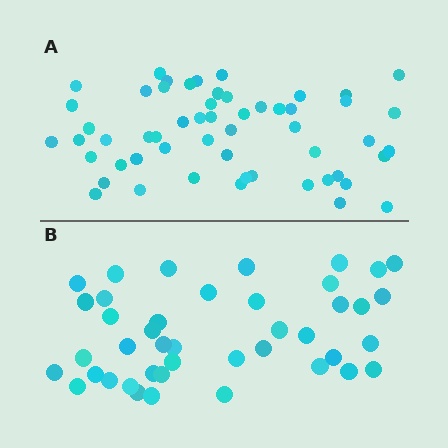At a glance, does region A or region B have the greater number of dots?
Region A (the top region) has more dots.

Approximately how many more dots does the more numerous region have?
Region A has approximately 15 more dots than region B.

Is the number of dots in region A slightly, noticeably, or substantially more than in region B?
Region A has noticeably more, but not dramatically so. The ratio is roughly 1.3 to 1.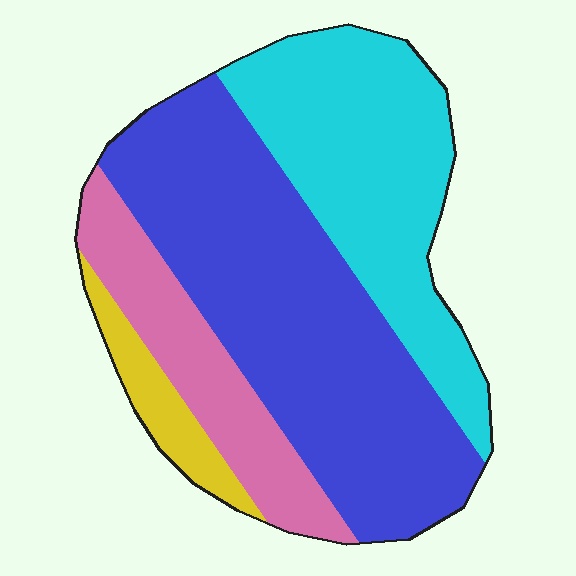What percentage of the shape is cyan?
Cyan covers 31% of the shape.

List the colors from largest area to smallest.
From largest to smallest: blue, cyan, pink, yellow.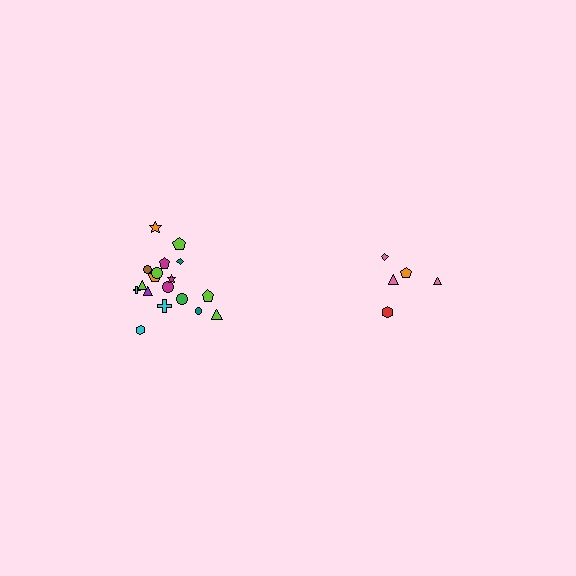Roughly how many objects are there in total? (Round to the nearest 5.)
Roughly 25 objects in total.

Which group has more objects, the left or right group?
The left group.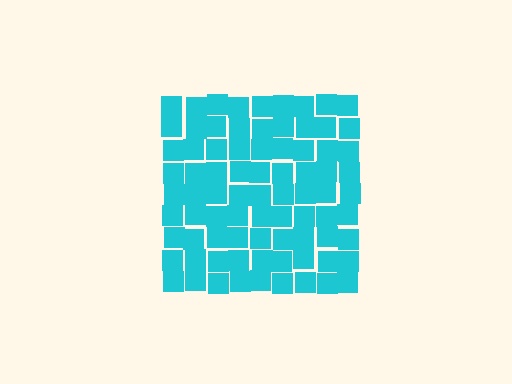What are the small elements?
The small elements are squares.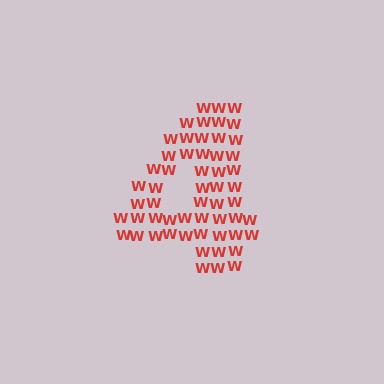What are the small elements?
The small elements are letter W's.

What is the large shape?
The large shape is the digit 4.